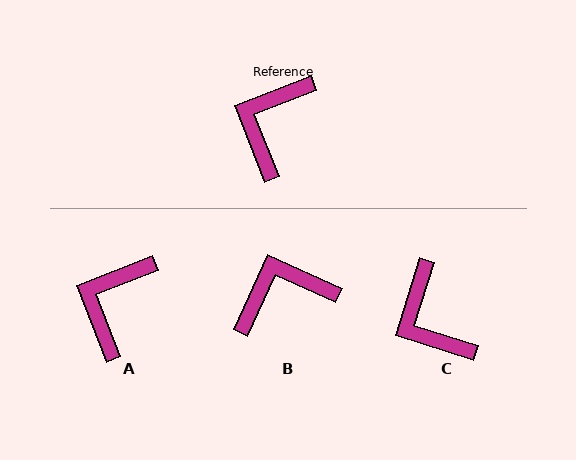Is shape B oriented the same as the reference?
No, it is off by about 46 degrees.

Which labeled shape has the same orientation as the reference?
A.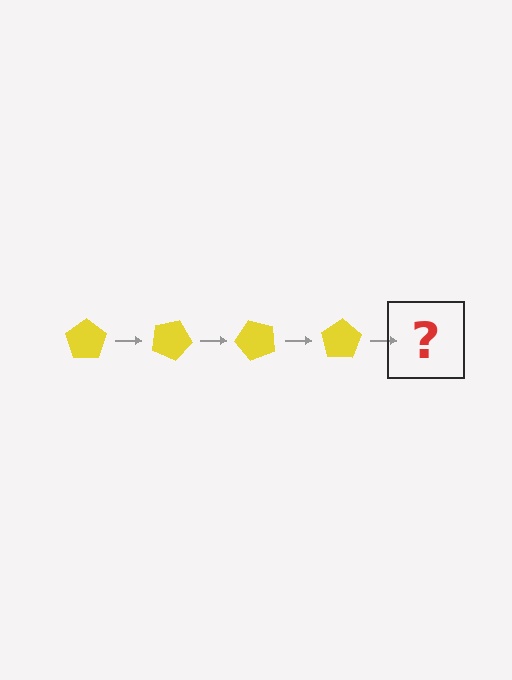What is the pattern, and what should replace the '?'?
The pattern is that the pentagon rotates 25 degrees each step. The '?' should be a yellow pentagon rotated 100 degrees.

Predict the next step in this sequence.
The next step is a yellow pentagon rotated 100 degrees.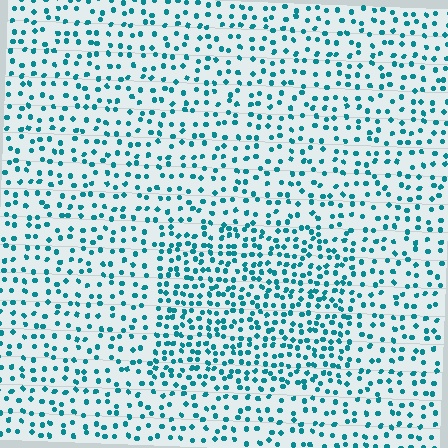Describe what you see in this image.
The image contains small teal elements arranged at two different densities. A rectangle-shaped region is visible where the elements are more densely packed than the surrounding area.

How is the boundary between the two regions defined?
The boundary is defined by a change in element density (approximately 1.7x ratio). All elements are the same color, size, and shape.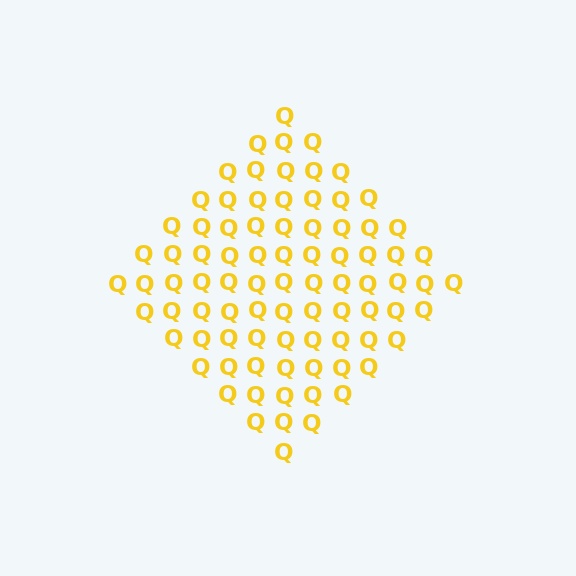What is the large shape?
The large shape is a diamond.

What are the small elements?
The small elements are letter Q's.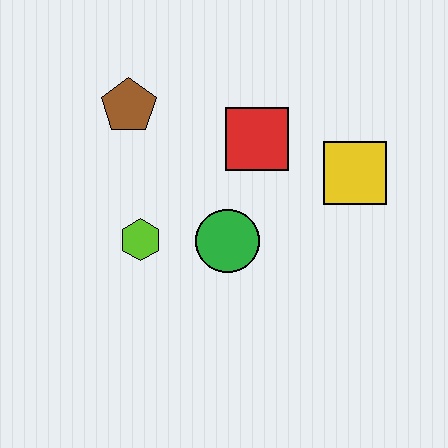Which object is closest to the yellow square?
The red square is closest to the yellow square.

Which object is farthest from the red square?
The lime hexagon is farthest from the red square.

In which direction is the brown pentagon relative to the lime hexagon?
The brown pentagon is above the lime hexagon.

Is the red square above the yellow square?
Yes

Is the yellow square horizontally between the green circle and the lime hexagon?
No